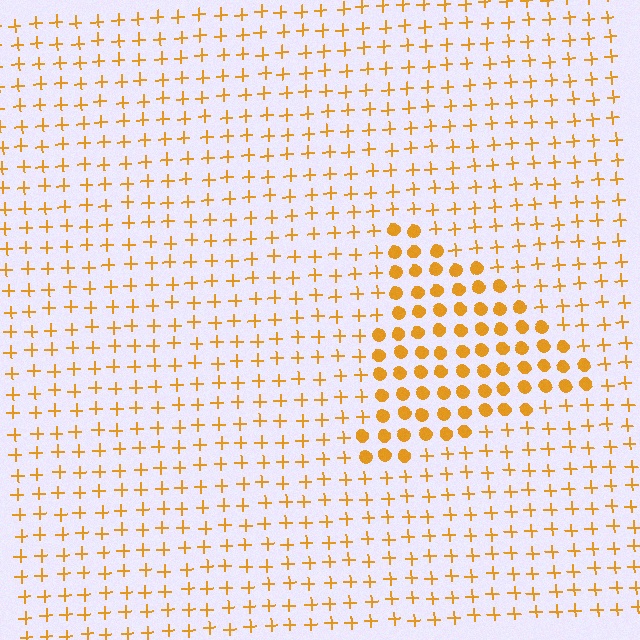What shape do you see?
I see a triangle.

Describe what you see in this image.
The image is filled with small orange elements arranged in a uniform grid. A triangle-shaped region contains circles, while the surrounding area contains plus signs. The boundary is defined purely by the change in element shape.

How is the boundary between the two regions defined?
The boundary is defined by a change in element shape: circles inside vs. plus signs outside. All elements share the same color and spacing.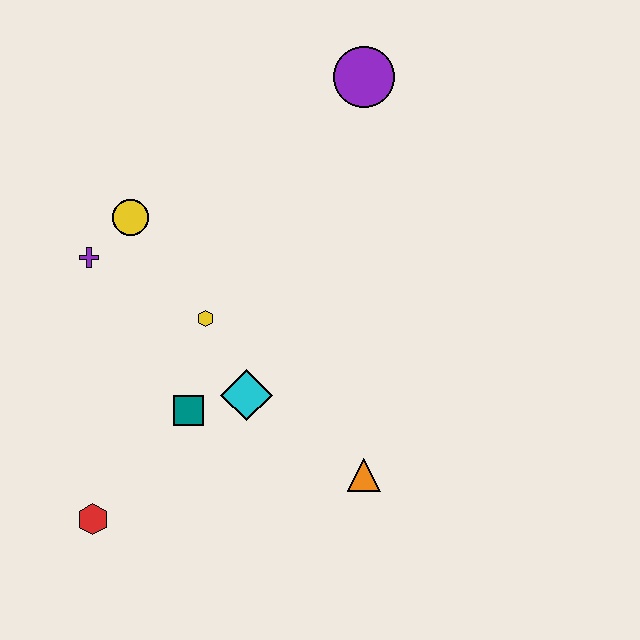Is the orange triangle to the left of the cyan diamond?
No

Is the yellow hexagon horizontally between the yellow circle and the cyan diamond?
Yes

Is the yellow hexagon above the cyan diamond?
Yes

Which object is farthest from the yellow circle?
The orange triangle is farthest from the yellow circle.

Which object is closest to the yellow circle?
The purple cross is closest to the yellow circle.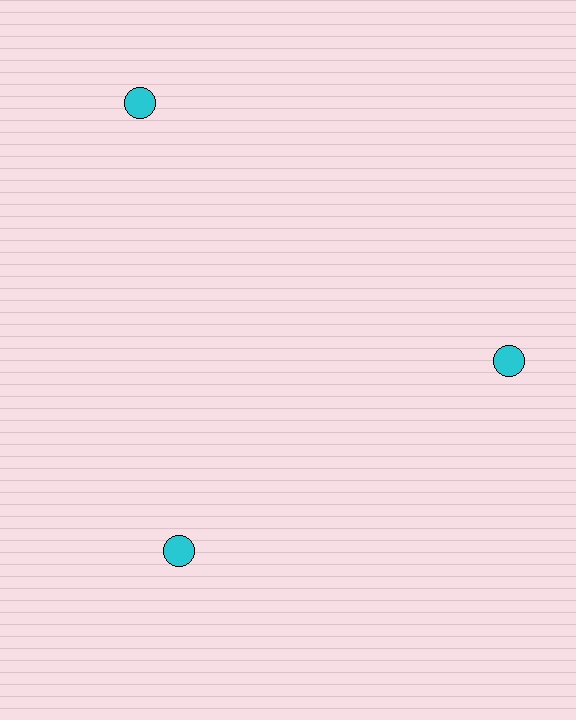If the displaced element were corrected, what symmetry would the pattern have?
It would have 3-fold rotational symmetry — the pattern would map onto itself every 120 degrees.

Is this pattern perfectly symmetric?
No. The 3 cyan circles are arranged in a ring, but one element near the 11 o'clock position is pushed outward from the center, breaking the 3-fold rotational symmetry.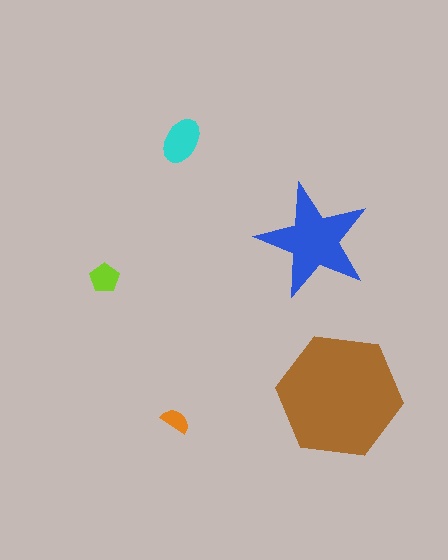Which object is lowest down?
The orange semicircle is bottommost.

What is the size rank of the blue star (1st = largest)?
2nd.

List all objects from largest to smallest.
The brown hexagon, the blue star, the cyan ellipse, the lime pentagon, the orange semicircle.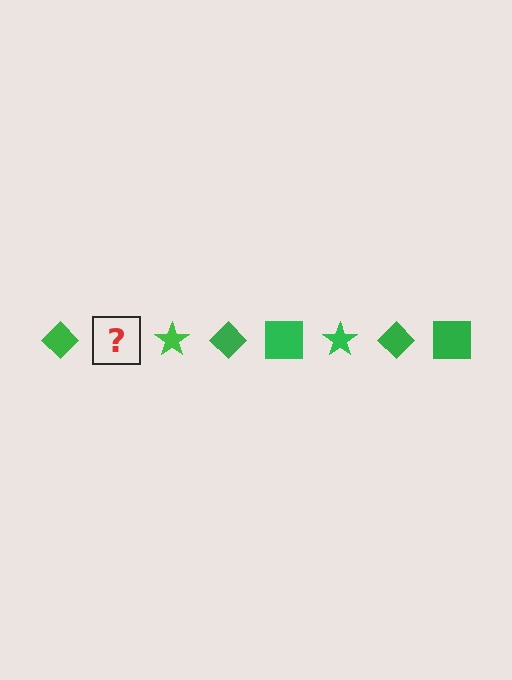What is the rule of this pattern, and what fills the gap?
The rule is that the pattern cycles through diamond, square, star shapes in green. The gap should be filled with a green square.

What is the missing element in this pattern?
The missing element is a green square.